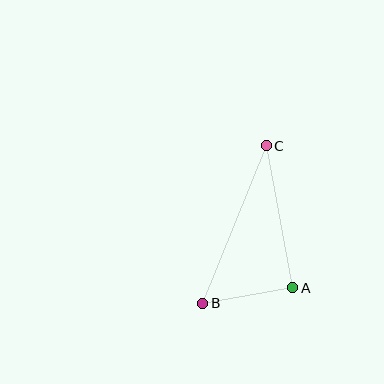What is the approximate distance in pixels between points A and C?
The distance between A and C is approximately 145 pixels.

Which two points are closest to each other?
Points A and B are closest to each other.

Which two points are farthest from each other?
Points B and C are farthest from each other.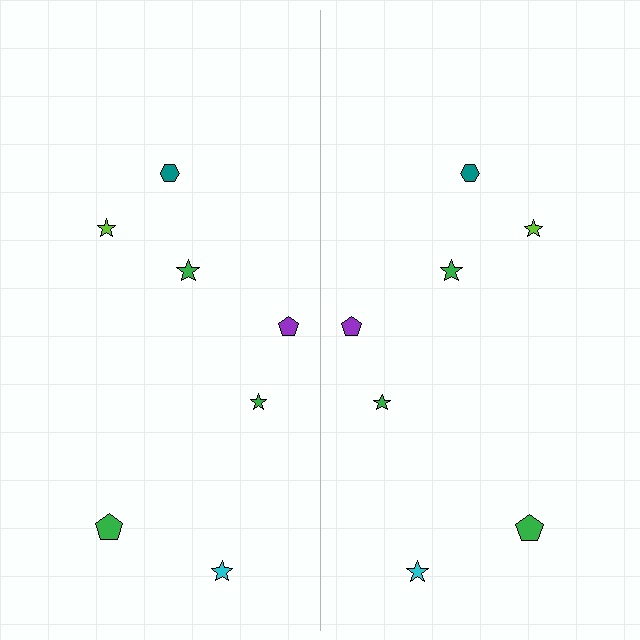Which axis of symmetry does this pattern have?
The pattern has a vertical axis of symmetry running through the center of the image.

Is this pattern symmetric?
Yes, this pattern has bilateral (reflection) symmetry.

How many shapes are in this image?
There are 14 shapes in this image.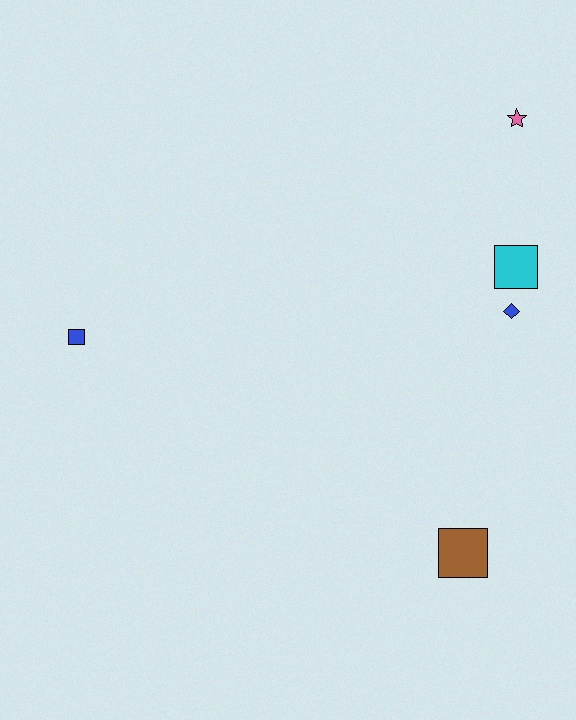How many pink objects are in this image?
There is 1 pink object.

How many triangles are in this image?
There are no triangles.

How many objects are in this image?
There are 5 objects.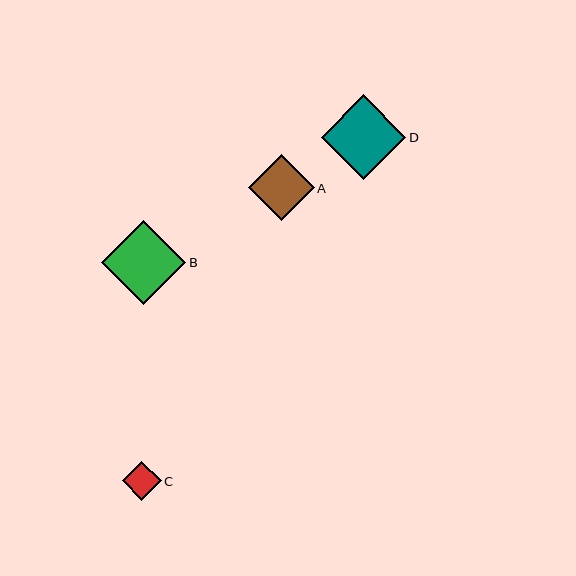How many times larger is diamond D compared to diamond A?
Diamond D is approximately 1.3 times the size of diamond A.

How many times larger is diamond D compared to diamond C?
Diamond D is approximately 2.2 times the size of diamond C.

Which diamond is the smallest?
Diamond C is the smallest with a size of approximately 39 pixels.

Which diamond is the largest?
Diamond D is the largest with a size of approximately 85 pixels.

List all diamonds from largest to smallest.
From largest to smallest: D, B, A, C.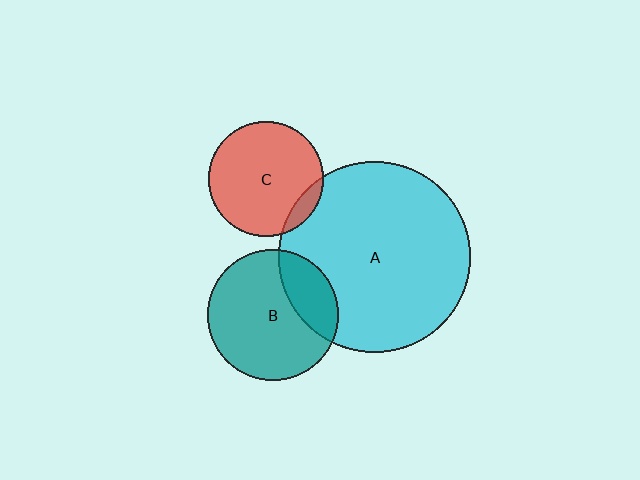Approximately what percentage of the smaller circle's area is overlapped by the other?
Approximately 25%.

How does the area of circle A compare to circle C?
Approximately 2.8 times.